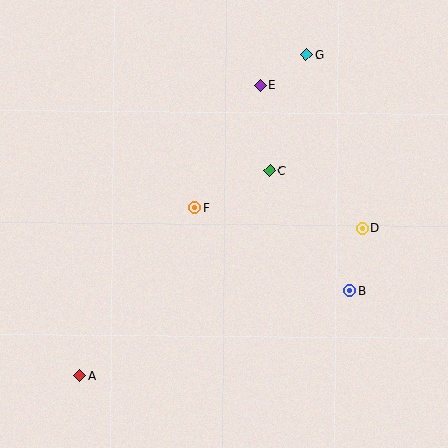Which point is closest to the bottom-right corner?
Point B is closest to the bottom-right corner.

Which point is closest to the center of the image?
Point F at (195, 208) is closest to the center.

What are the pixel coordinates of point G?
Point G is at (306, 54).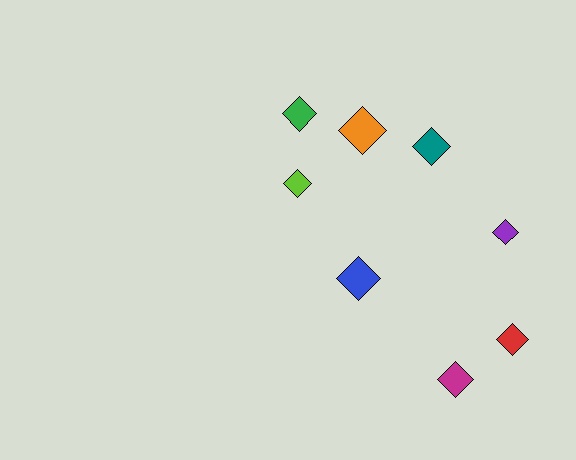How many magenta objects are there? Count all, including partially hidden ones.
There is 1 magenta object.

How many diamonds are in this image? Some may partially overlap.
There are 8 diamonds.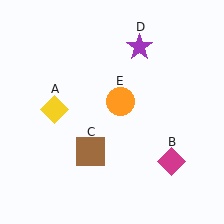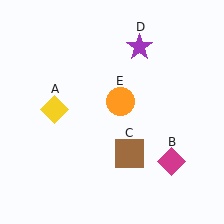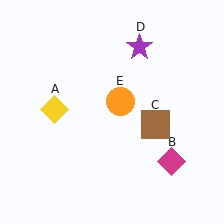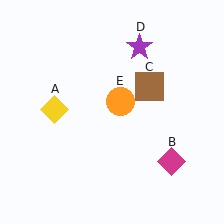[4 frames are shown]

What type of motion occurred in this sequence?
The brown square (object C) rotated counterclockwise around the center of the scene.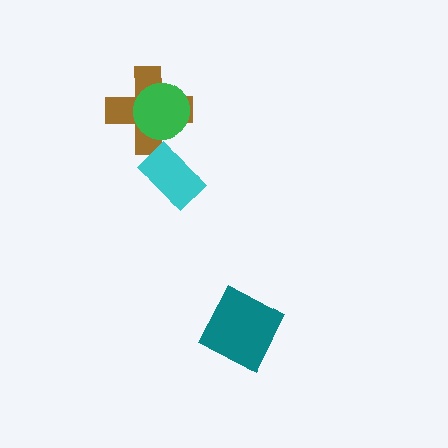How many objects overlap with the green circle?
1 object overlaps with the green circle.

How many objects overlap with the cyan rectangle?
0 objects overlap with the cyan rectangle.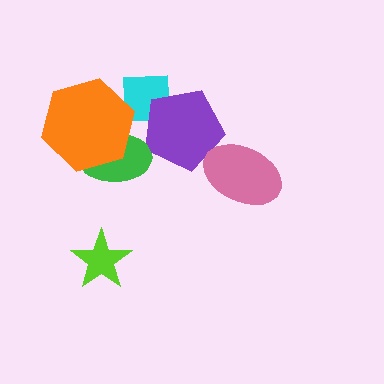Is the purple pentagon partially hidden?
Yes, it is partially covered by another shape.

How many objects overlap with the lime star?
0 objects overlap with the lime star.